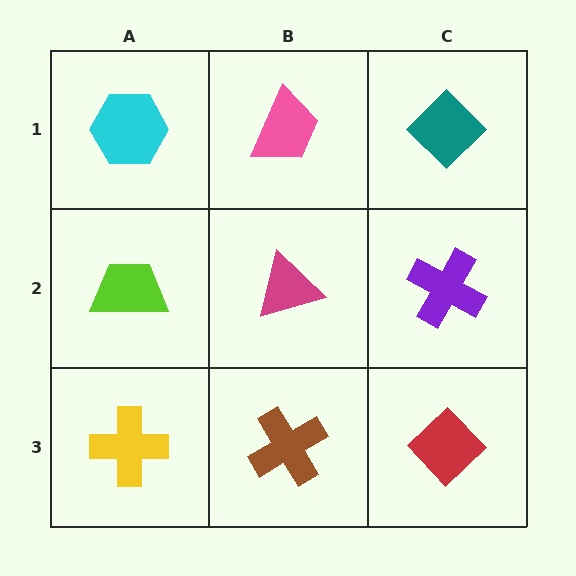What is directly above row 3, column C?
A purple cross.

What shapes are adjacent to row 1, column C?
A purple cross (row 2, column C), a pink trapezoid (row 1, column B).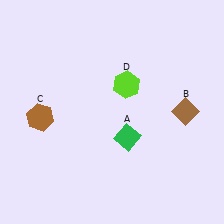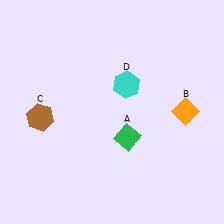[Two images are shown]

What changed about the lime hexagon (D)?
In Image 1, D is lime. In Image 2, it changed to cyan.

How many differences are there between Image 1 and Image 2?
There are 2 differences between the two images.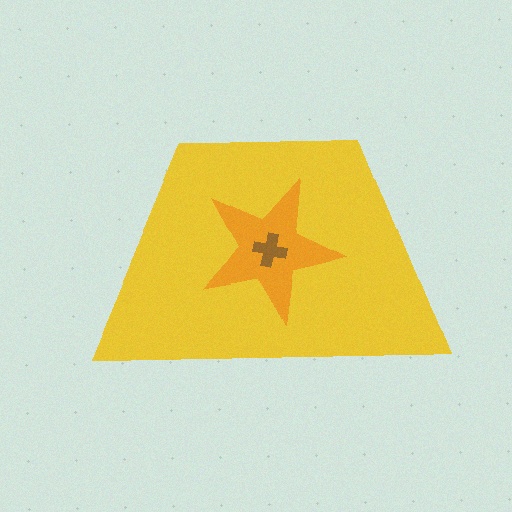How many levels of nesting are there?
3.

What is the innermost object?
The brown cross.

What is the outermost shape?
The yellow trapezoid.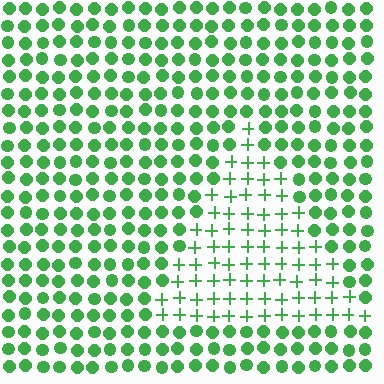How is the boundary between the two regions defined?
The boundary is defined by a change in element shape: plus signs inside vs. circles outside. All elements share the same color and spacing.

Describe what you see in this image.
The image is filled with small green elements arranged in a uniform grid. A triangle-shaped region contains plus signs, while the surrounding area contains circles. The boundary is defined purely by the change in element shape.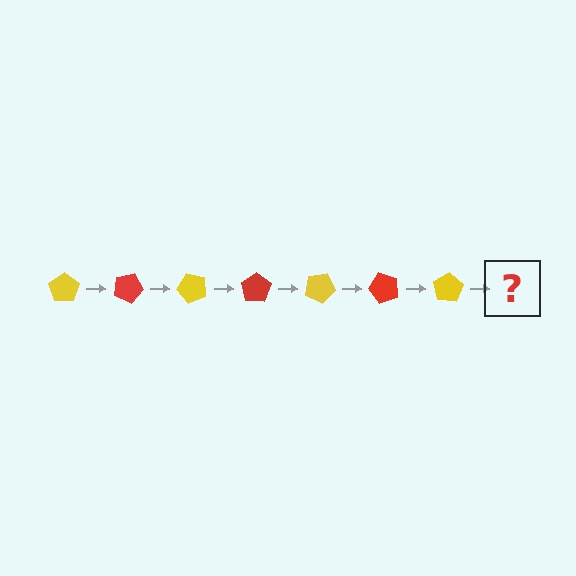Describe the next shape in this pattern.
It should be a red pentagon, rotated 175 degrees from the start.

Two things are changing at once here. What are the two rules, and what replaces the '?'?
The two rules are that it rotates 25 degrees each step and the color cycles through yellow and red. The '?' should be a red pentagon, rotated 175 degrees from the start.